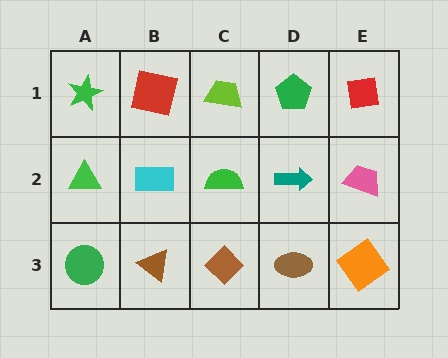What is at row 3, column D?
A brown ellipse.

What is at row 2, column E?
A pink trapezoid.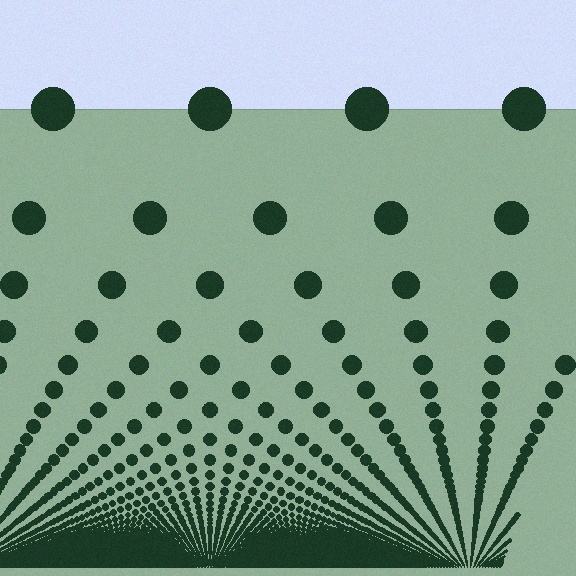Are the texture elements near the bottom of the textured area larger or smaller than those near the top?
Smaller. The gradient is inverted — elements near the bottom are smaller and denser.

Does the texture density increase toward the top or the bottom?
Density increases toward the bottom.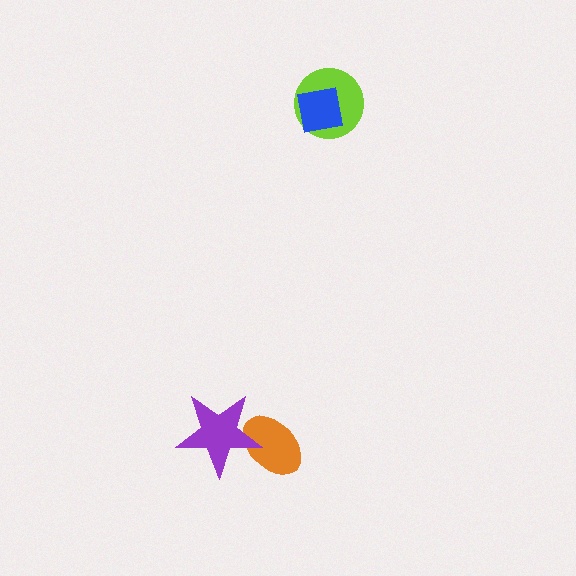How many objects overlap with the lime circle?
1 object overlaps with the lime circle.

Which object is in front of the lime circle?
The blue square is in front of the lime circle.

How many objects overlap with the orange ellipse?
1 object overlaps with the orange ellipse.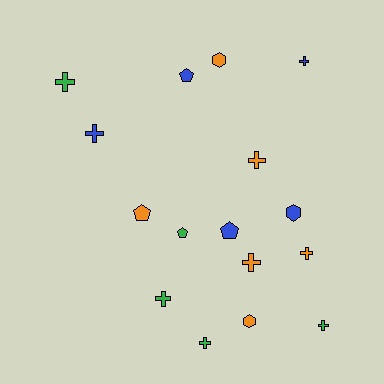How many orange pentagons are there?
There is 1 orange pentagon.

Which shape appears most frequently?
Cross, with 9 objects.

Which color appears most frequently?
Orange, with 6 objects.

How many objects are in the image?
There are 16 objects.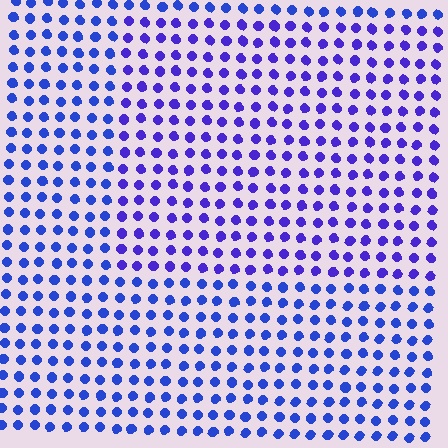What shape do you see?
I see a rectangle.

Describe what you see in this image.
The image is filled with small blue elements in a uniform arrangement. A rectangle-shaped region is visible where the elements are tinted to a slightly different hue, forming a subtle color boundary.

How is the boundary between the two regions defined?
The boundary is defined purely by a slight shift in hue (about 23 degrees). Spacing, size, and orientation are identical on both sides.